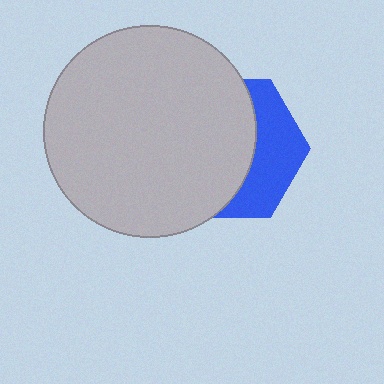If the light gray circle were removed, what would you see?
You would see the complete blue hexagon.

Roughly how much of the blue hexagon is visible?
A small part of it is visible (roughly 36%).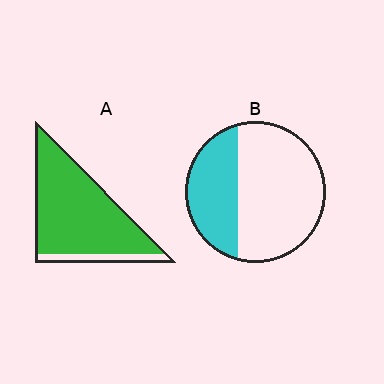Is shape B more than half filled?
No.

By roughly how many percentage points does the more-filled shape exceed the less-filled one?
By roughly 55 percentage points (A over B).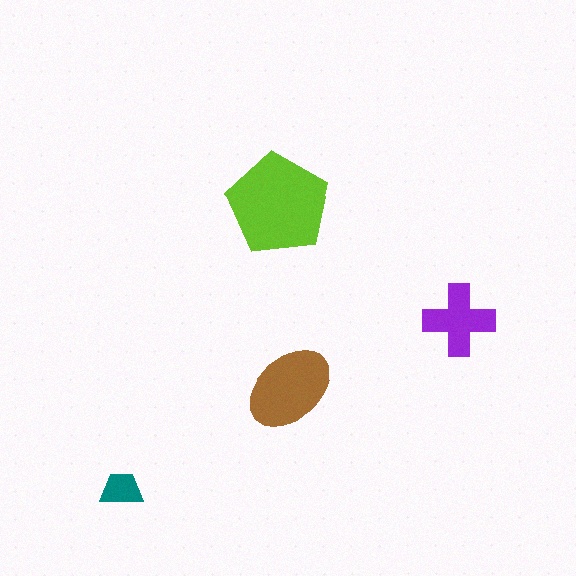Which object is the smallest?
The teal trapezoid.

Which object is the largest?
The lime pentagon.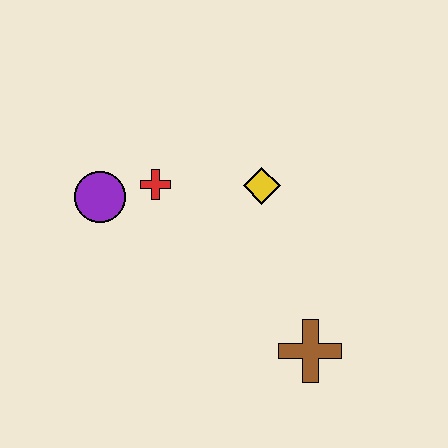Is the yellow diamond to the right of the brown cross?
No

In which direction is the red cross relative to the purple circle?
The red cross is to the right of the purple circle.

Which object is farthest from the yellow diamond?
The brown cross is farthest from the yellow diamond.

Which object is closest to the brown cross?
The yellow diamond is closest to the brown cross.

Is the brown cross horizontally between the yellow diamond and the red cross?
No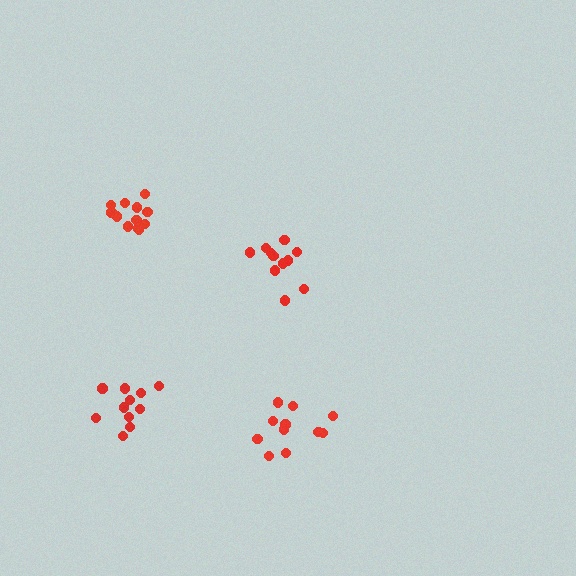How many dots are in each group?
Group 1: 12 dots, Group 2: 12 dots, Group 3: 11 dots, Group 4: 11 dots (46 total).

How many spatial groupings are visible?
There are 4 spatial groupings.